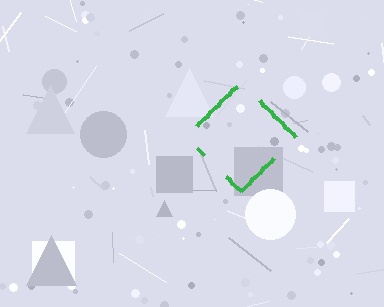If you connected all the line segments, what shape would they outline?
They would outline a diamond.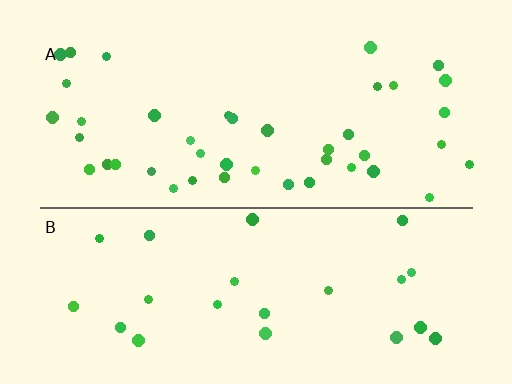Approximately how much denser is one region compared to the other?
Approximately 1.7× — region A over region B.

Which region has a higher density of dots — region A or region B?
A (the top).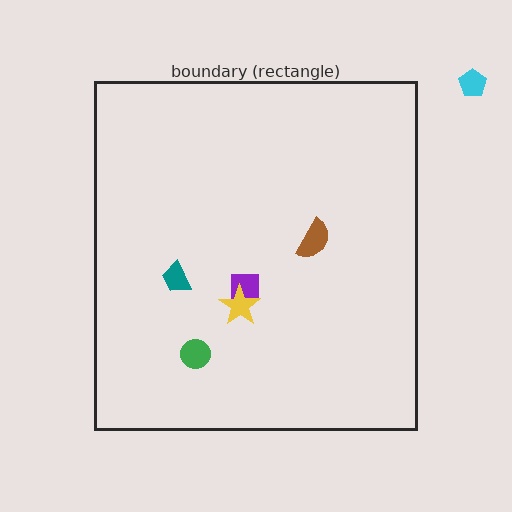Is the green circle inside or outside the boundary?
Inside.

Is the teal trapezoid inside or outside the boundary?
Inside.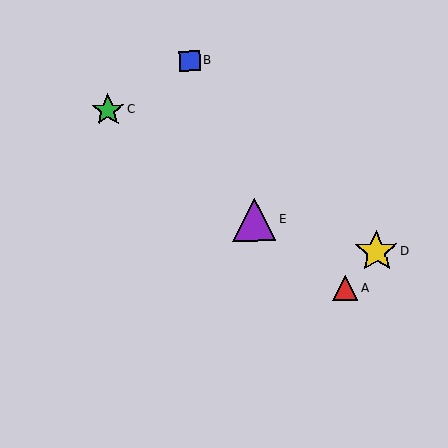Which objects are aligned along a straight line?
Objects A, C, E are aligned along a straight line.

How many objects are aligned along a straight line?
3 objects (A, C, E) are aligned along a straight line.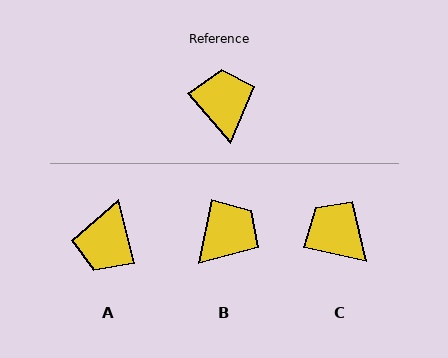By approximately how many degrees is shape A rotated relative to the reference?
Approximately 154 degrees counter-clockwise.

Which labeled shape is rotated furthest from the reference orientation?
A, about 154 degrees away.